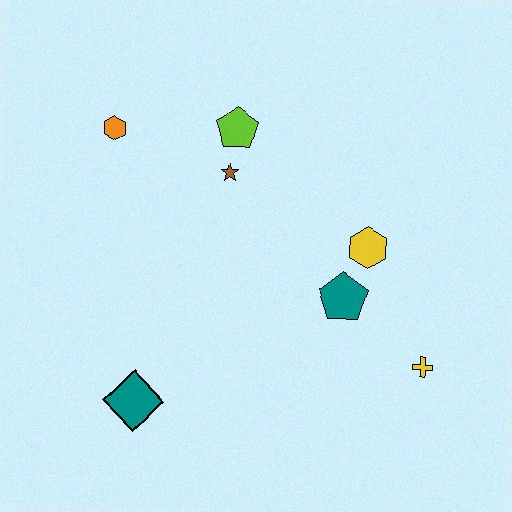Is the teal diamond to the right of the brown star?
No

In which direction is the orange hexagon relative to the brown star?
The orange hexagon is to the left of the brown star.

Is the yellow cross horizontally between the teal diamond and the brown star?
No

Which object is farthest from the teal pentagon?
The orange hexagon is farthest from the teal pentagon.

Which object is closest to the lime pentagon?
The brown star is closest to the lime pentagon.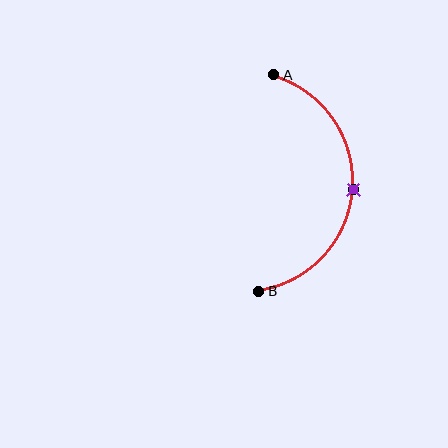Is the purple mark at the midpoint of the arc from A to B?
Yes. The purple mark lies on the arc at equal arc-length from both A and B — it is the arc midpoint.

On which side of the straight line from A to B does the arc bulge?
The arc bulges to the right of the straight line connecting A and B.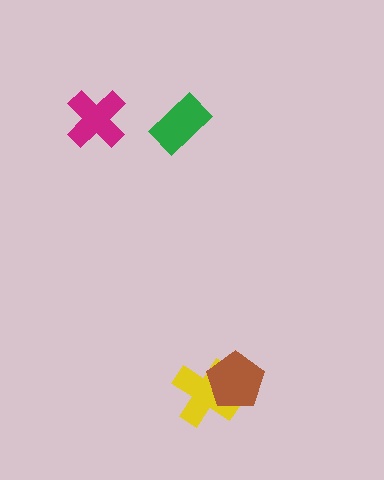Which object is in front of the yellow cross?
The brown pentagon is in front of the yellow cross.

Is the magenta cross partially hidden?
No, no other shape covers it.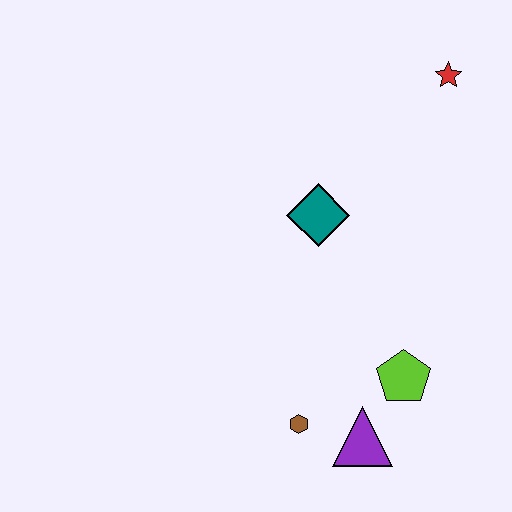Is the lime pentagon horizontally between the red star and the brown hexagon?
Yes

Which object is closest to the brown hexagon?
The purple triangle is closest to the brown hexagon.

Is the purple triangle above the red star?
No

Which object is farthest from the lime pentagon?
The red star is farthest from the lime pentagon.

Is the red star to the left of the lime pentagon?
No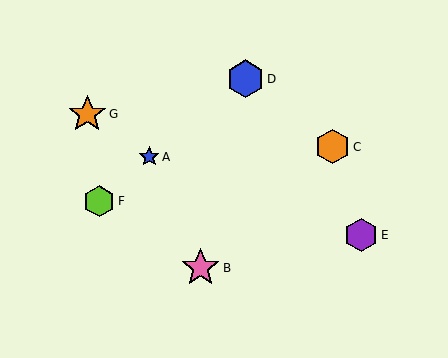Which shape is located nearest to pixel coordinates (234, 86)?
The blue hexagon (labeled D) at (245, 79) is nearest to that location.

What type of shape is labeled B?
Shape B is a pink star.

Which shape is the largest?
The pink star (labeled B) is the largest.